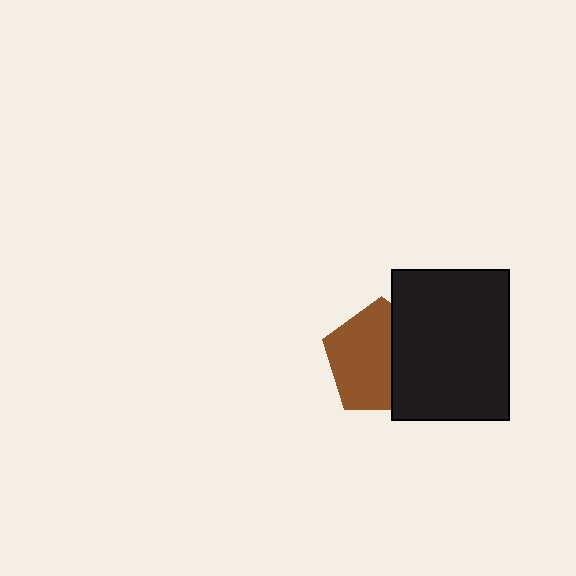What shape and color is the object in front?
The object in front is a black rectangle.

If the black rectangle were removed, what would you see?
You would see the complete brown pentagon.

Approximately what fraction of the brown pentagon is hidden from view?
Roughly 38% of the brown pentagon is hidden behind the black rectangle.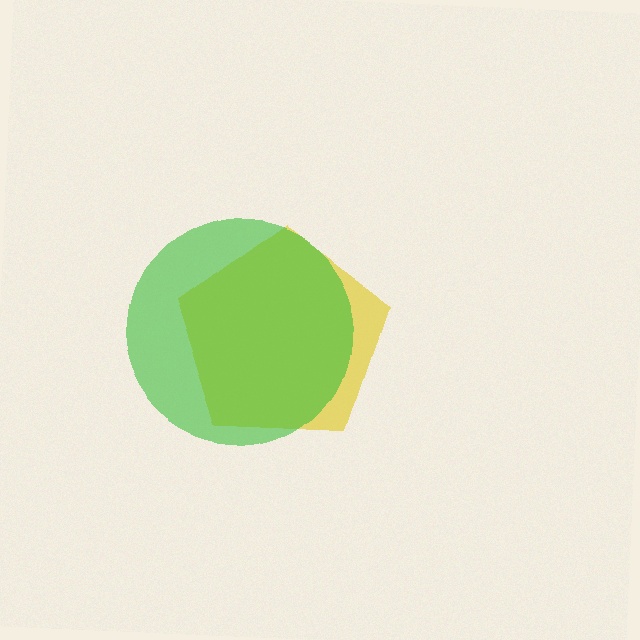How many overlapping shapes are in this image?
There are 2 overlapping shapes in the image.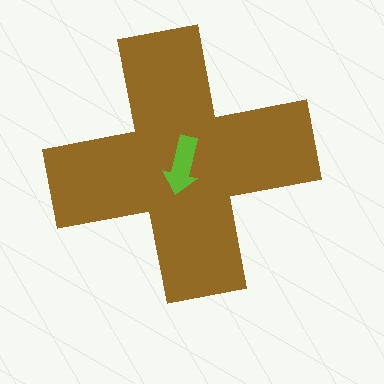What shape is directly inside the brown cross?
The lime arrow.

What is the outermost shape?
The brown cross.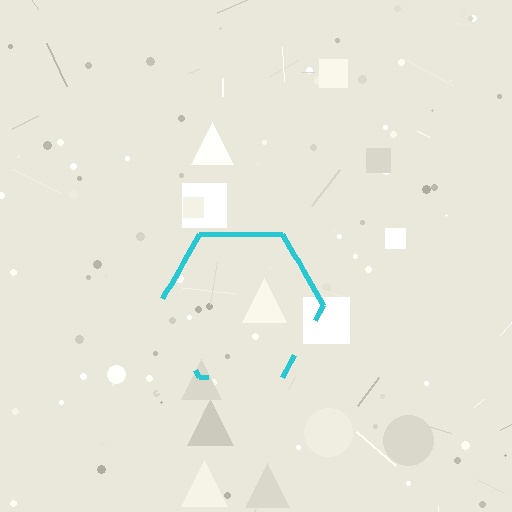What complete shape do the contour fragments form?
The contour fragments form a hexagon.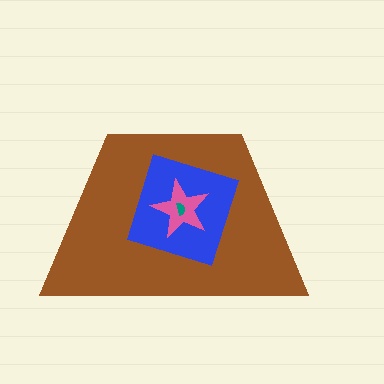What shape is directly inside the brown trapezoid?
The blue square.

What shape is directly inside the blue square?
The pink star.